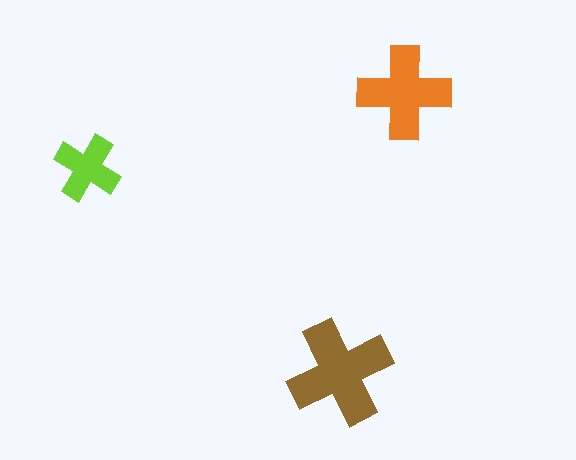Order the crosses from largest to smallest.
the brown one, the orange one, the lime one.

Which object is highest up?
The orange cross is topmost.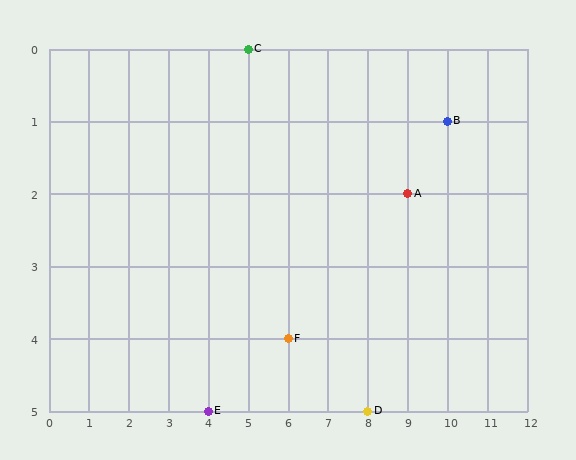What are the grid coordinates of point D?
Point D is at grid coordinates (8, 5).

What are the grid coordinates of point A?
Point A is at grid coordinates (9, 2).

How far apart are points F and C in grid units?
Points F and C are 1 column and 4 rows apart (about 4.1 grid units diagonally).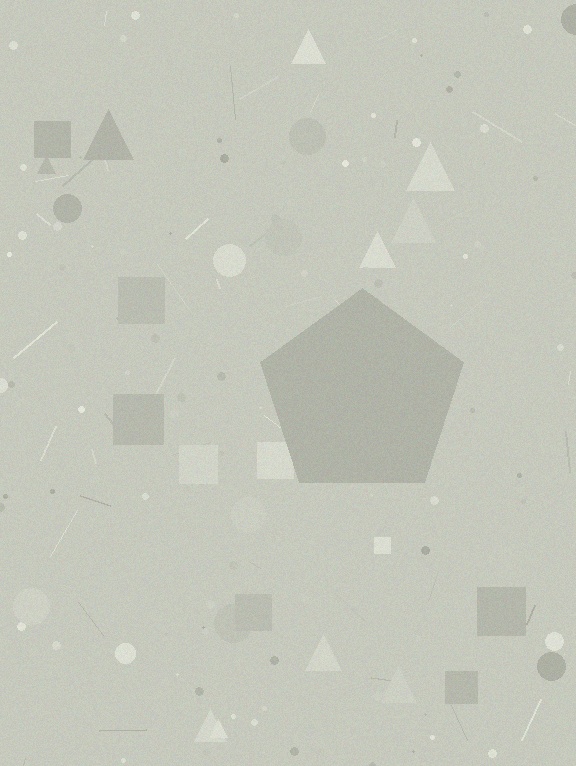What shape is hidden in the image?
A pentagon is hidden in the image.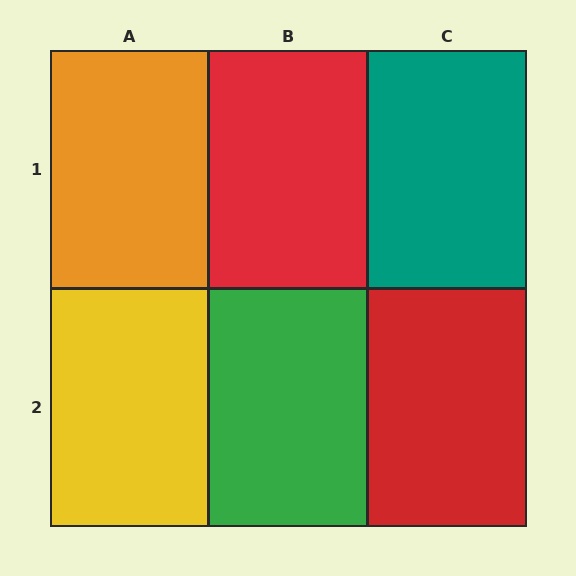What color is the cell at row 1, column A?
Orange.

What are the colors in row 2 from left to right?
Yellow, green, red.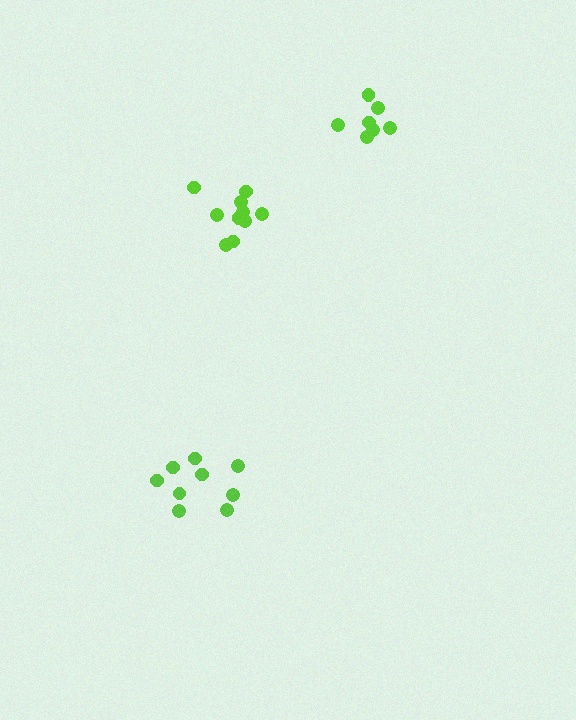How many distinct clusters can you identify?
There are 3 distinct clusters.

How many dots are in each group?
Group 1: 9 dots, Group 2: 10 dots, Group 3: 7 dots (26 total).